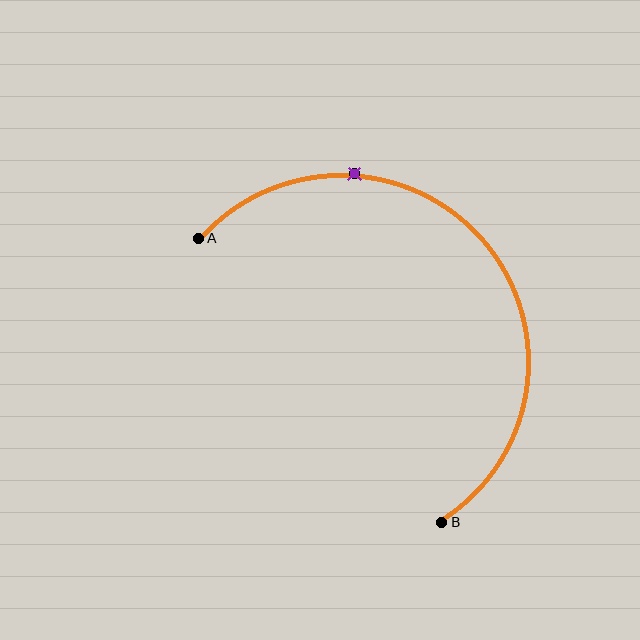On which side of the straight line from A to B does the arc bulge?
The arc bulges above and to the right of the straight line connecting A and B.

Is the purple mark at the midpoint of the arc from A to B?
No. The purple mark lies on the arc but is closer to endpoint A. The arc midpoint would be at the point on the curve equidistant along the arc from both A and B.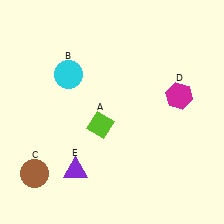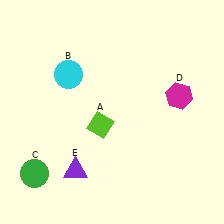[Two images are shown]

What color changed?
The circle (C) changed from brown in Image 1 to green in Image 2.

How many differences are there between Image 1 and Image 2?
There is 1 difference between the two images.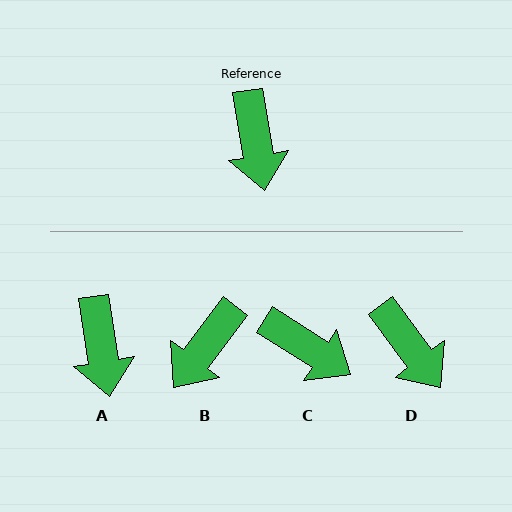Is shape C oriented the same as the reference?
No, it is off by about 48 degrees.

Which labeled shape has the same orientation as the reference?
A.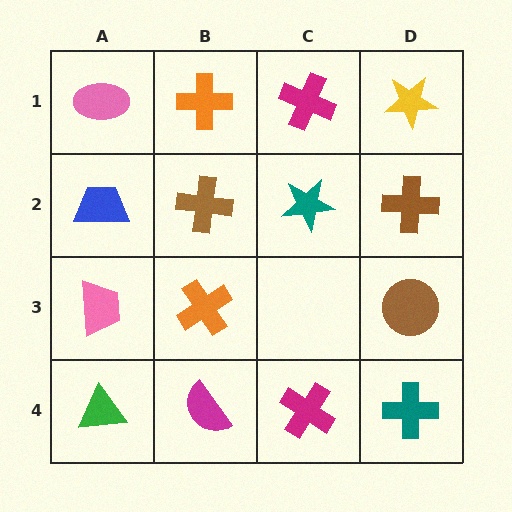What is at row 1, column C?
A magenta cross.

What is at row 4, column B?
A magenta semicircle.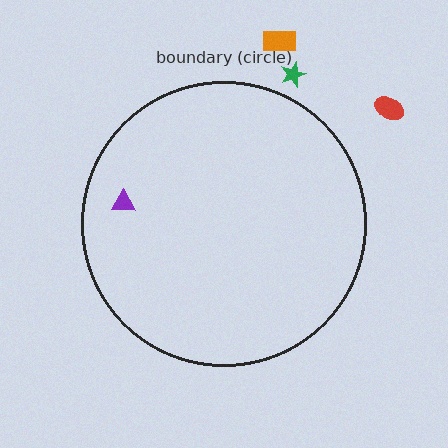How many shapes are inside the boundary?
1 inside, 3 outside.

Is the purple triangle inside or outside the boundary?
Inside.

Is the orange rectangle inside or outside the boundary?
Outside.